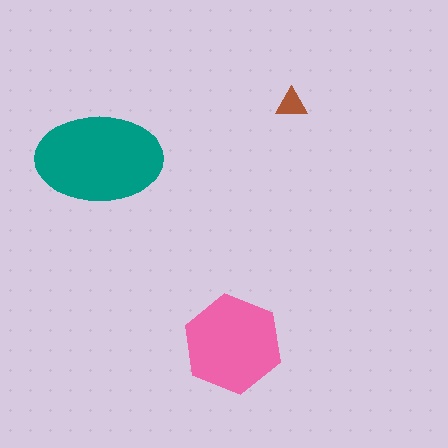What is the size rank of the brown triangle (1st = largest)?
3rd.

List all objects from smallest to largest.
The brown triangle, the pink hexagon, the teal ellipse.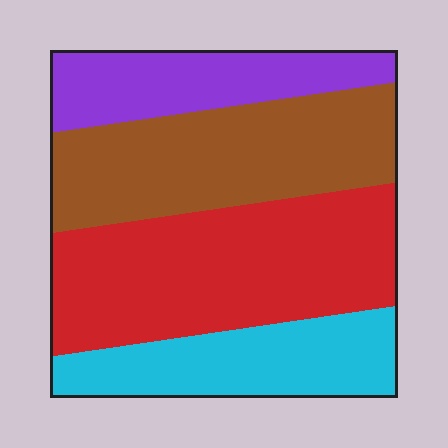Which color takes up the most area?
Red, at roughly 35%.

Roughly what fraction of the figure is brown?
Brown covers 29% of the figure.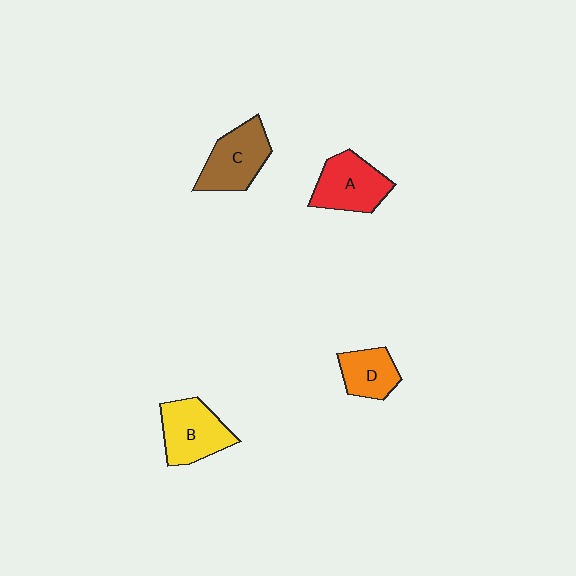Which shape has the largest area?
Shape B (yellow).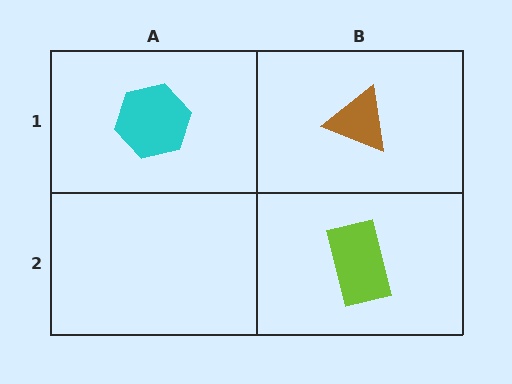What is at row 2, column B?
A lime rectangle.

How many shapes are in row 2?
1 shape.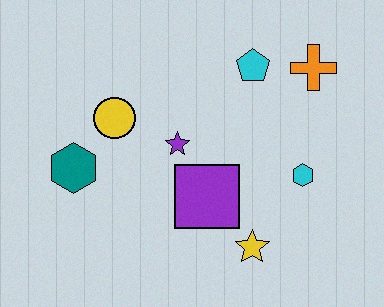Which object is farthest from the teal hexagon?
The orange cross is farthest from the teal hexagon.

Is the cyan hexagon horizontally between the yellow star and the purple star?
No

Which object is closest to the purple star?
The purple square is closest to the purple star.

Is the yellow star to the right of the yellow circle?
Yes